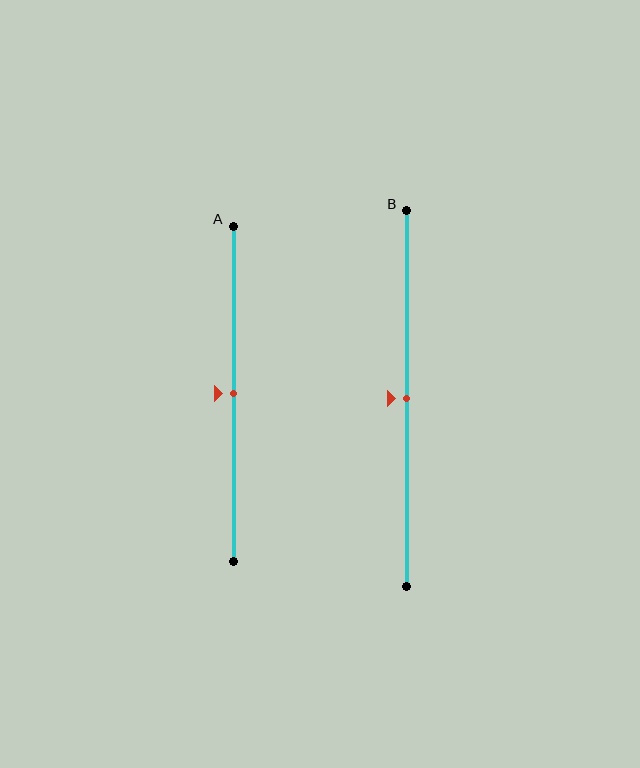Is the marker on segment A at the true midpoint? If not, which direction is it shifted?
Yes, the marker on segment A is at the true midpoint.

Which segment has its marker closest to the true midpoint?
Segment A has its marker closest to the true midpoint.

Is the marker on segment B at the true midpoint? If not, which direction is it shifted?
Yes, the marker on segment B is at the true midpoint.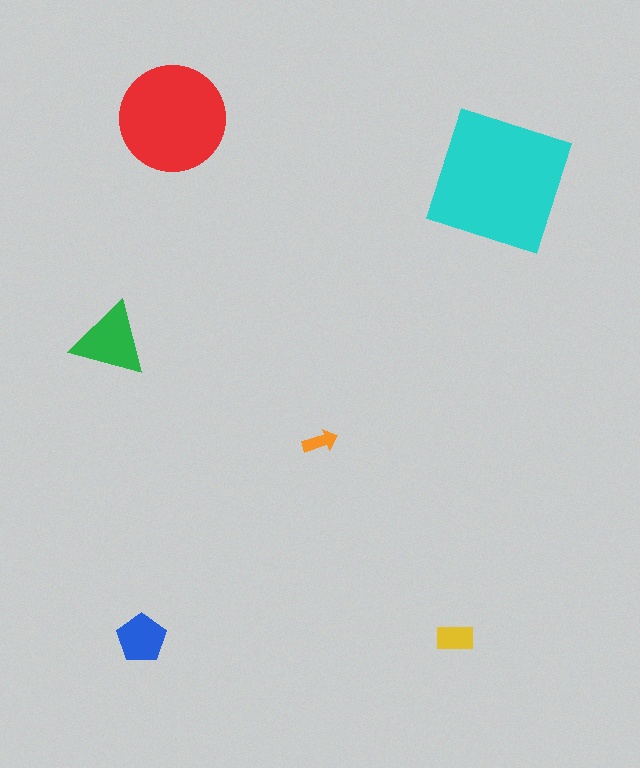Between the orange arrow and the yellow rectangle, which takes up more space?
The yellow rectangle.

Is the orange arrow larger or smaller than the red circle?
Smaller.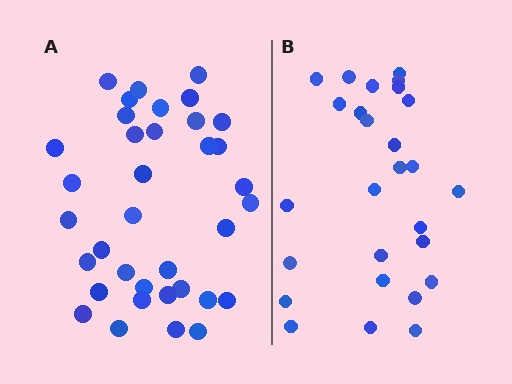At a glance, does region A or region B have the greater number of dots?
Region A (the left region) has more dots.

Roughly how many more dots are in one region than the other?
Region A has roughly 8 or so more dots than region B.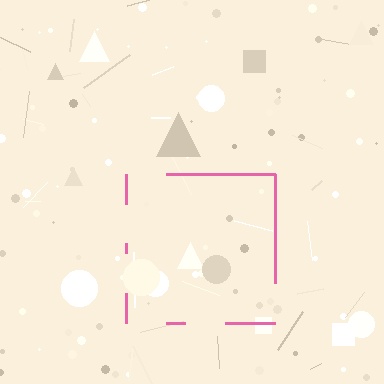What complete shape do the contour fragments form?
The contour fragments form a square.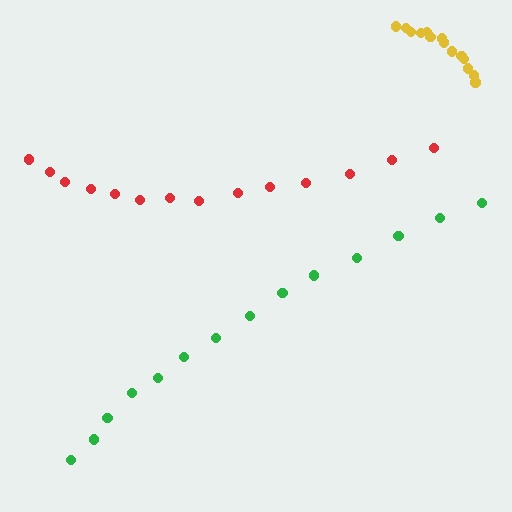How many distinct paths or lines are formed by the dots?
There are 3 distinct paths.